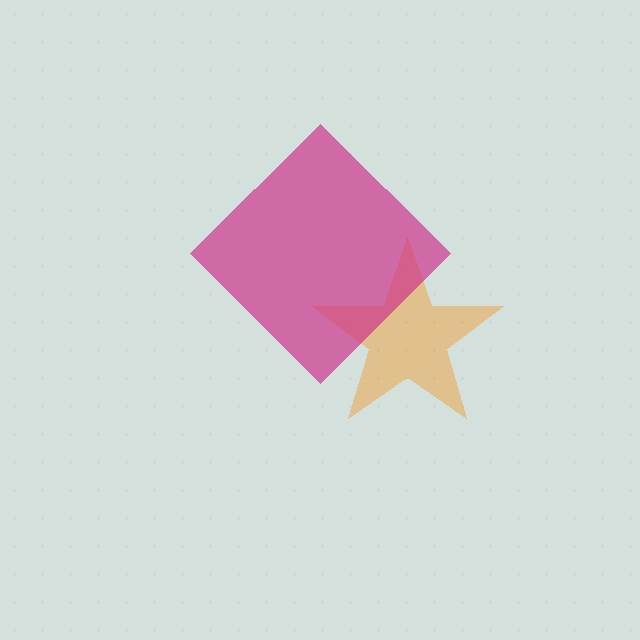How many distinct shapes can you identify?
There are 2 distinct shapes: an orange star, a magenta diamond.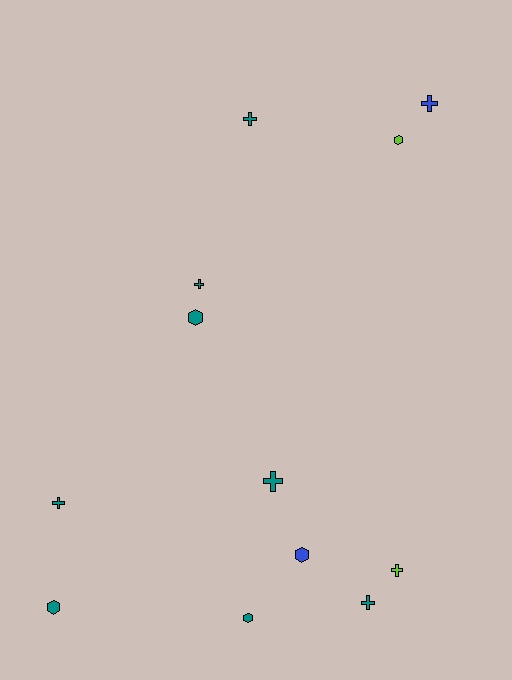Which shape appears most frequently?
Cross, with 7 objects.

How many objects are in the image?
There are 12 objects.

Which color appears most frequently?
Teal, with 8 objects.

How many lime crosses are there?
There is 1 lime cross.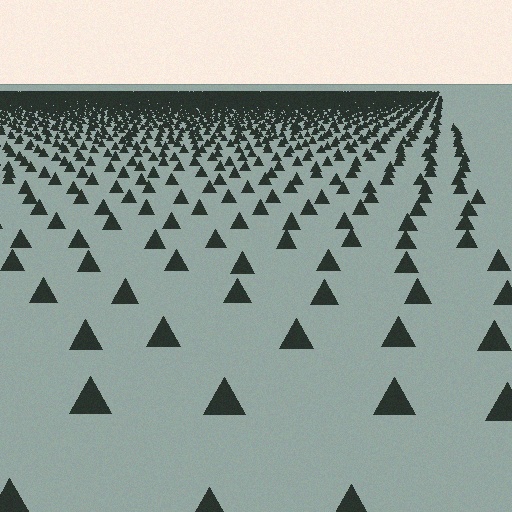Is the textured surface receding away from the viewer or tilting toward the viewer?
The surface is receding away from the viewer. Texture elements get smaller and denser toward the top.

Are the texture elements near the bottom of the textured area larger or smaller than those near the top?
Larger. Near the bottom, elements are closer to the viewer and appear at a bigger on-screen size.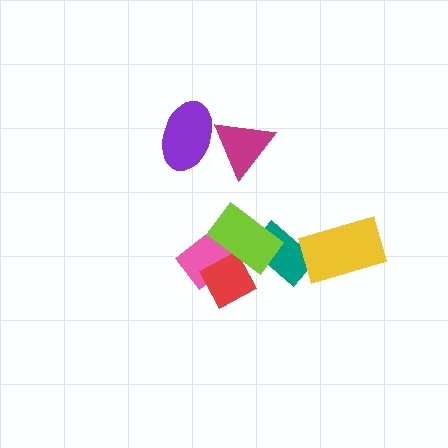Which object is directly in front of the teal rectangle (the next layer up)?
The lime rectangle is directly in front of the teal rectangle.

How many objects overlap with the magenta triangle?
1 object overlaps with the magenta triangle.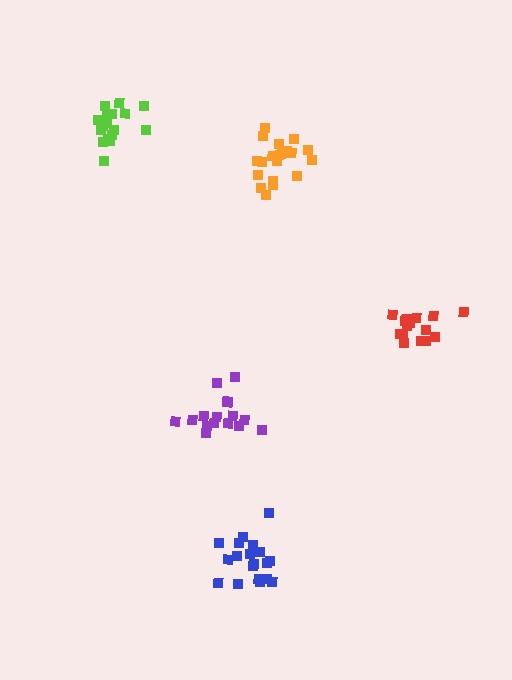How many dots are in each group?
Group 1: 16 dots, Group 2: 19 dots, Group 3: 20 dots, Group 4: 15 dots, Group 5: 20 dots (90 total).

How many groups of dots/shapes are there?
There are 5 groups.